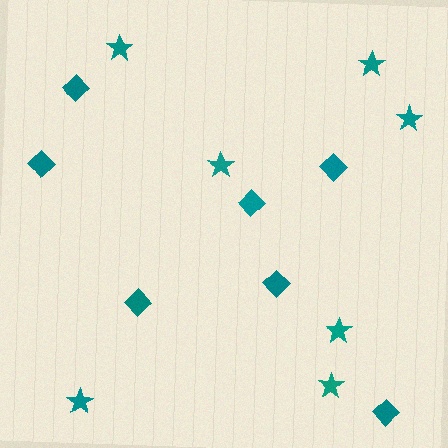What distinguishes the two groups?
There are 2 groups: one group of diamonds (7) and one group of stars (7).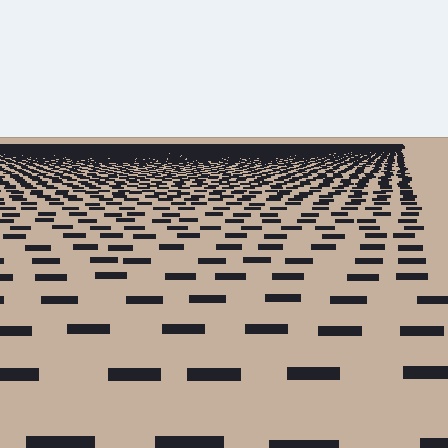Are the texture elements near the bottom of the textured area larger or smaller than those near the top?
Larger. Near the bottom, elements are closer to the viewer and appear at a bigger on-screen size.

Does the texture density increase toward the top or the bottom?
Density increases toward the top.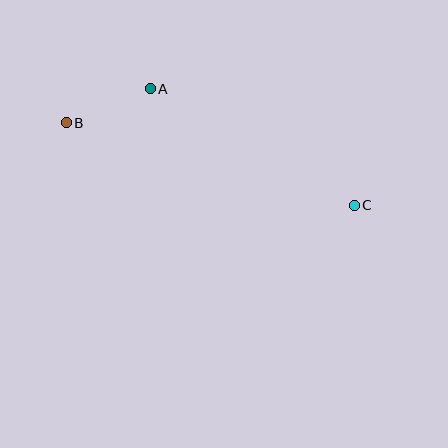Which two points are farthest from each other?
Points B and C are farthest from each other.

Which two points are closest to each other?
Points A and B are closest to each other.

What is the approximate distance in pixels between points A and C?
The distance between A and C is approximately 235 pixels.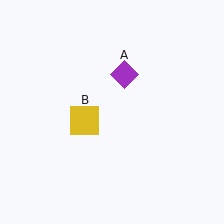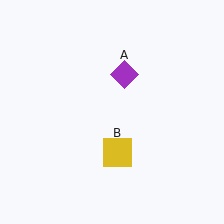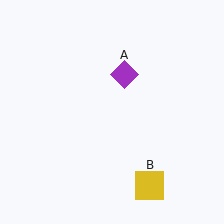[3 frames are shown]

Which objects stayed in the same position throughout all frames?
Purple diamond (object A) remained stationary.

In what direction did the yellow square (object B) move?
The yellow square (object B) moved down and to the right.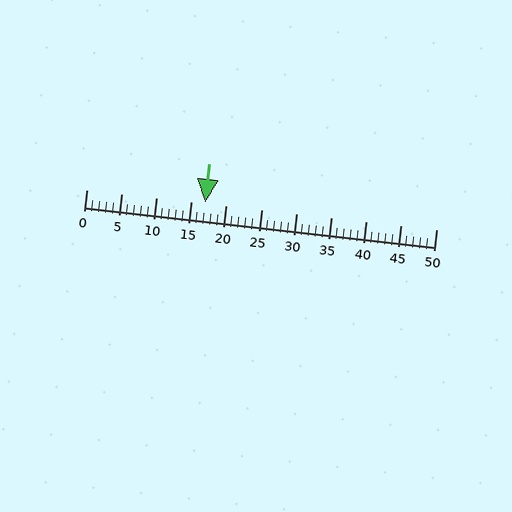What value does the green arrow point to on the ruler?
The green arrow points to approximately 17.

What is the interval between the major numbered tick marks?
The major tick marks are spaced 5 units apart.